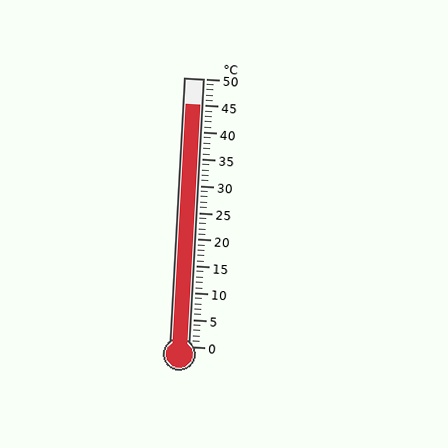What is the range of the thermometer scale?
The thermometer scale ranges from 0°C to 50°C.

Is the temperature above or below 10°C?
The temperature is above 10°C.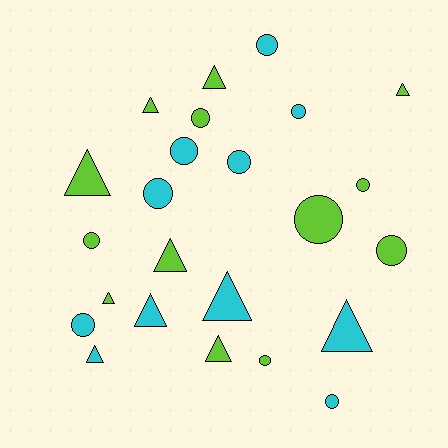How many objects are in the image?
There are 24 objects.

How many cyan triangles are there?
There are 4 cyan triangles.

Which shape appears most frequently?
Circle, with 13 objects.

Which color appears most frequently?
Lime, with 13 objects.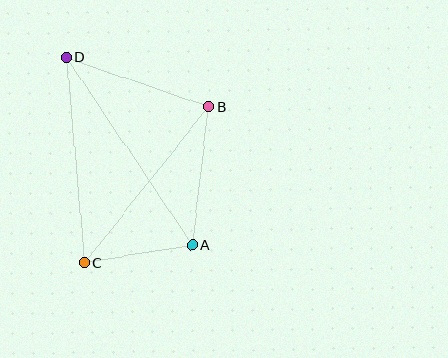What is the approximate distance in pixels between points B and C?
The distance between B and C is approximately 199 pixels.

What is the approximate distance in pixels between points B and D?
The distance between B and D is approximately 151 pixels.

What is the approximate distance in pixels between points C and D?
The distance between C and D is approximately 206 pixels.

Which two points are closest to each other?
Points A and C are closest to each other.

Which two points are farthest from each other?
Points A and D are farthest from each other.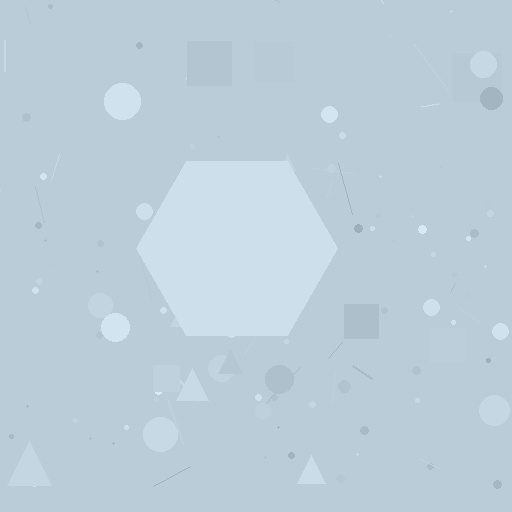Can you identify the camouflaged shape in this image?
The camouflaged shape is a hexagon.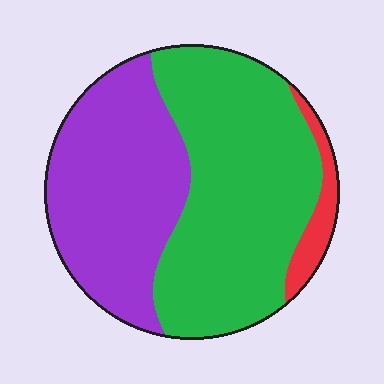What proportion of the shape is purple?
Purple covers 40% of the shape.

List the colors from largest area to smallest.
From largest to smallest: green, purple, red.